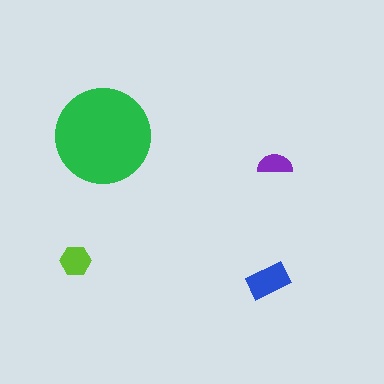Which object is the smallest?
The purple semicircle.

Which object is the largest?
The green circle.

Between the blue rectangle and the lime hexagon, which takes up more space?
The blue rectangle.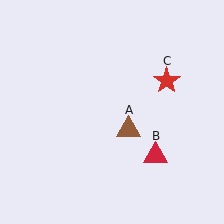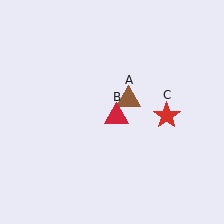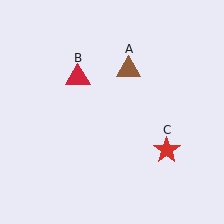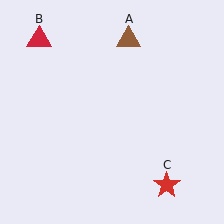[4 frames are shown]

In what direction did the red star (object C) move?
The red star (object C) moved down.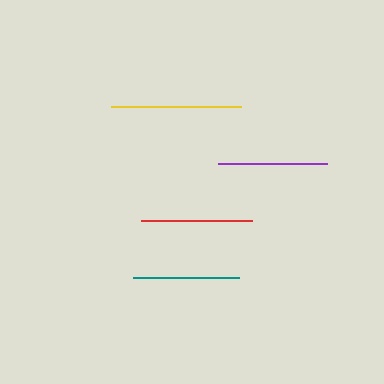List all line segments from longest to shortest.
From longest to shortest: yellow, red, purple, teal.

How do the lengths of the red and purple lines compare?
The red and purple lines are approximately the same length.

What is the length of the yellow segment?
The yellow segment is approximately 130 pixels long.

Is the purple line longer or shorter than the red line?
The red line is longer than the purple line.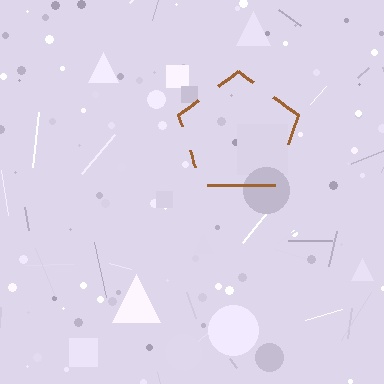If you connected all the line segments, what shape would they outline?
They would outline a pentagon.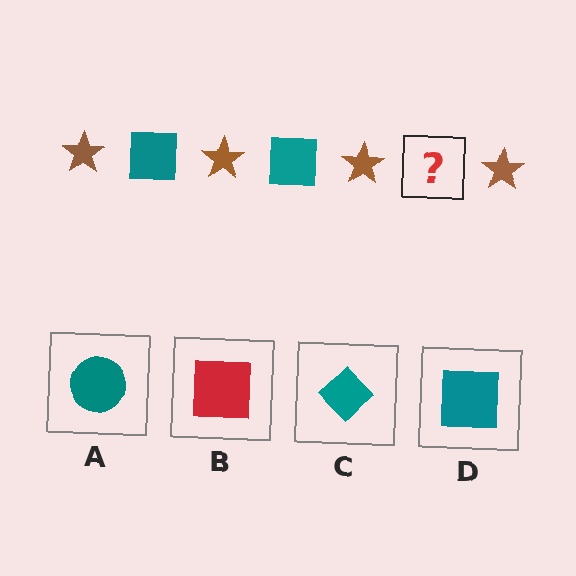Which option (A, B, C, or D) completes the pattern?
D.